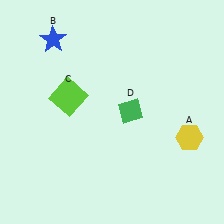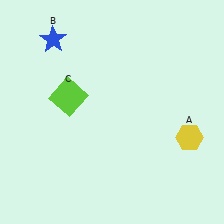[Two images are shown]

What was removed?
The green diamond (D) was removed in Image 2.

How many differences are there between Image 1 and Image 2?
There is 1 difference between the two images.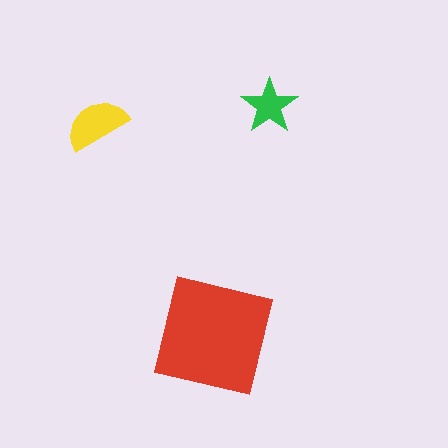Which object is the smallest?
The green star.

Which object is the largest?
The red square.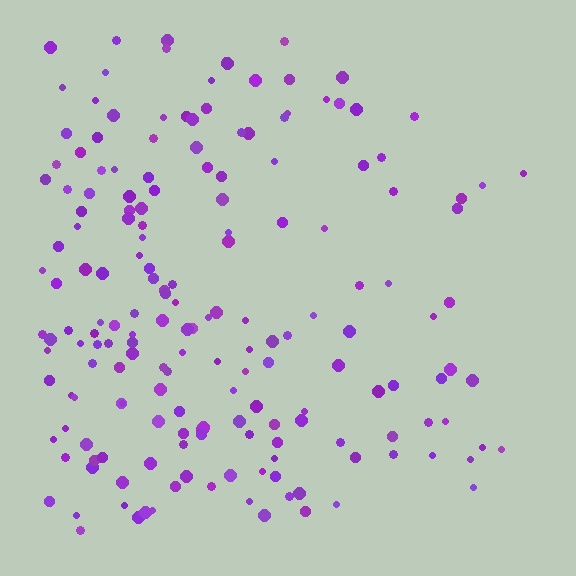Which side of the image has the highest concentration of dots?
The left.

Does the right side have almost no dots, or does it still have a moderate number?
Still a moderate number, just noticeably fewer than the left.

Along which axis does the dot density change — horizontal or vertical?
Horizontal.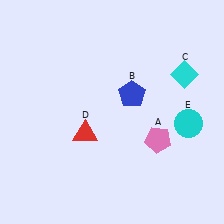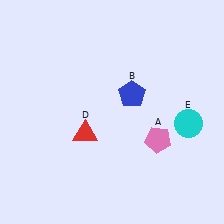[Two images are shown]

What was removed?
The cyan diamond (C) was removed in Image 2.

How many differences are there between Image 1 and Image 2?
There is 1 difference between the two images.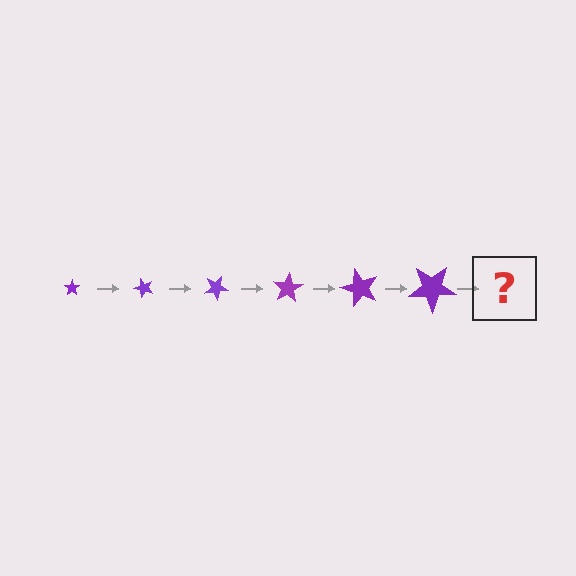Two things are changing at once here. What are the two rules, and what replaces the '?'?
The two rules are that the star grows larger each step and it rotates 50 degrees each step. The '?' should be a star, larger than the previous one and rotated 300 degrees from the start.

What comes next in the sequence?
The next element should be a star, larger than the previous one and rotated 300 degrees from the start.